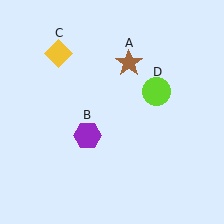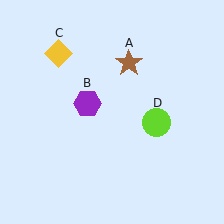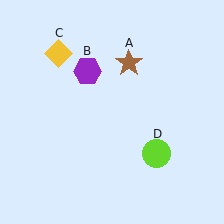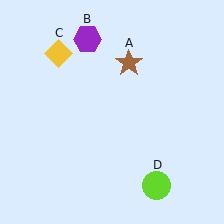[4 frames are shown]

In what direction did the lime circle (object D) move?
The lime circle (object D) moved down.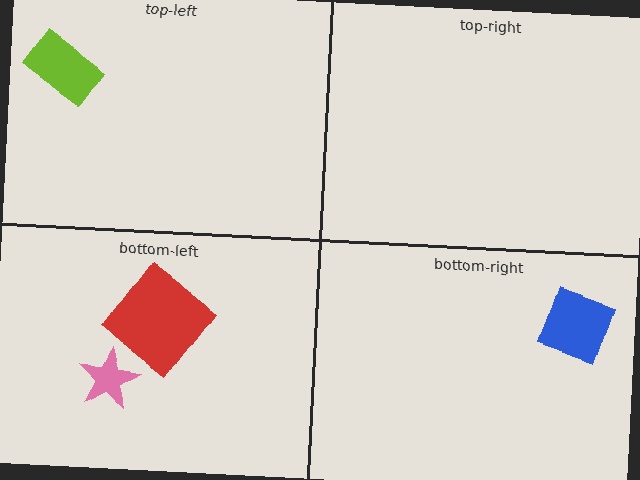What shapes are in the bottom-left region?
The pink star, the red diamond.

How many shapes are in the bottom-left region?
2.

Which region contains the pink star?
The bottom-left region.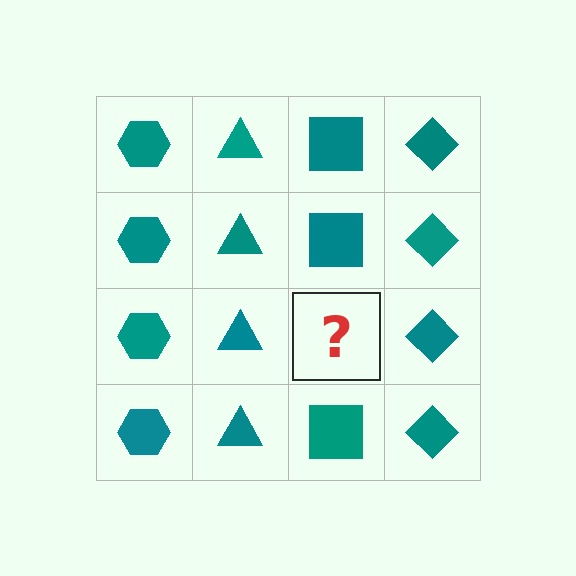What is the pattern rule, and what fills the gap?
The rule is that each column has a consistent shape. The gap should be filled with a teal square.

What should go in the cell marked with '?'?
The missing cell should contain a teal square.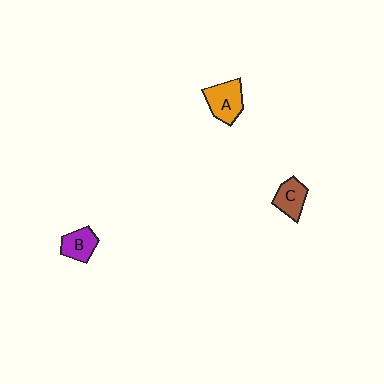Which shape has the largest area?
Shape A (orange).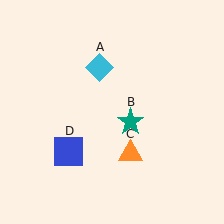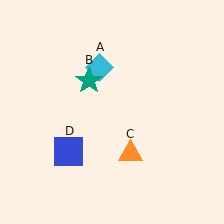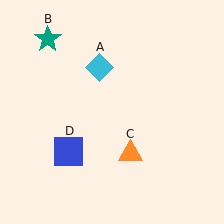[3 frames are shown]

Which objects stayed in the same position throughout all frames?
Cyan diamond (object A) and orange triangle (object C) and blue square (object D) remained stationary.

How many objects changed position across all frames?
1 object changed position: teal star (object B).